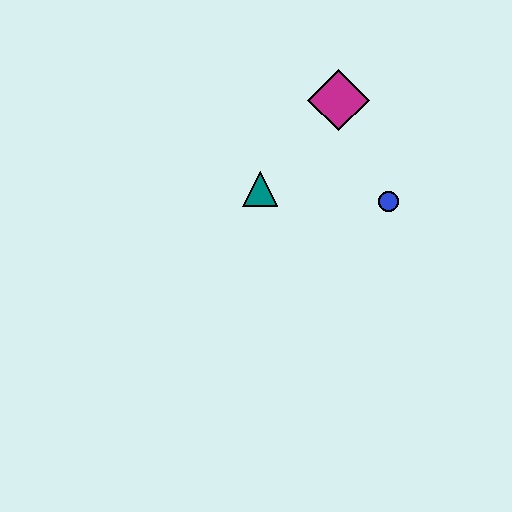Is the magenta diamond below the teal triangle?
No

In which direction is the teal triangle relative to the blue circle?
The teal triangle is to the left of the blue circle.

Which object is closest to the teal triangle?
The magenta diamond is closest to the teal triangle.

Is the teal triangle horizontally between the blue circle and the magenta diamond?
No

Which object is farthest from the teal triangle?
The blue circle is farthest from the teal triangle.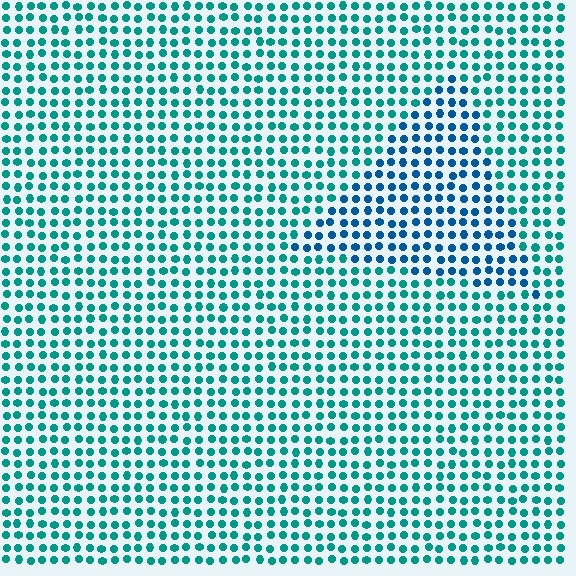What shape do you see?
I see a triangle.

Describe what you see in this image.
The image is filled with small teal elements in a uniform arrangement. A triangle-shaped region is visible where the elements are tinted to a slightly different hue, forming a subtle color boundary.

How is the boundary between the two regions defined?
The boundary is defined purely by a slight shift in hue (about 32 degrees). Spacing, size, and orientation are identical on both sides.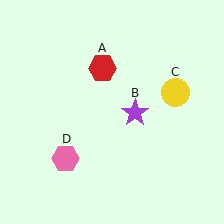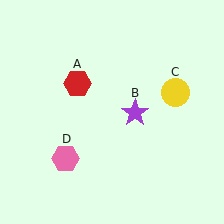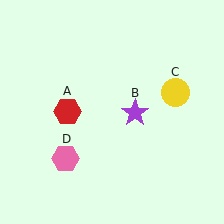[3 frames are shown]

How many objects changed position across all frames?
1 object changed position: red hexagon (object A).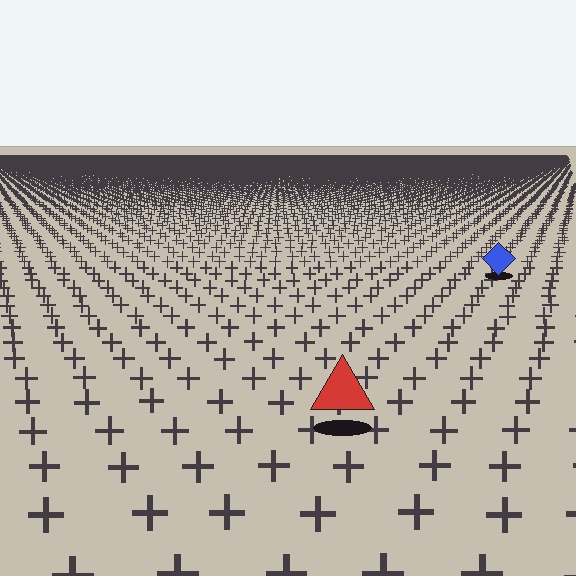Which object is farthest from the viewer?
The blue diamond is farthest from the viewer. It appears smaller and the ground texture around it is denser.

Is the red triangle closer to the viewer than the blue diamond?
Yes. The red triangle is closer — you can tell from the texture gradient: the ground texture is coarser near it.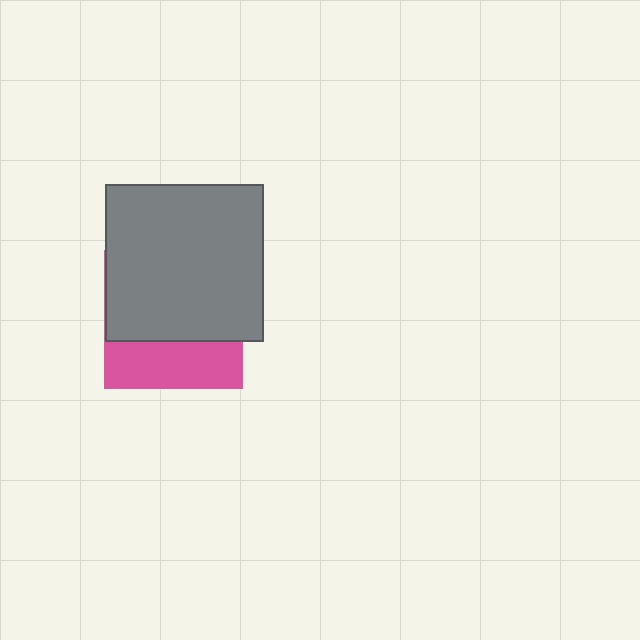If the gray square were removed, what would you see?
You would see the complete pink square.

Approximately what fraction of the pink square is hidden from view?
Roughly 65% of the pink square is hidden behind the gray square.